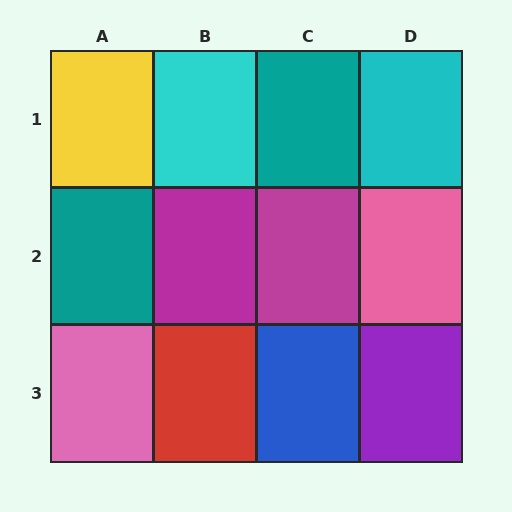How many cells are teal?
2 cells are teal.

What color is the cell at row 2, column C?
Magenta.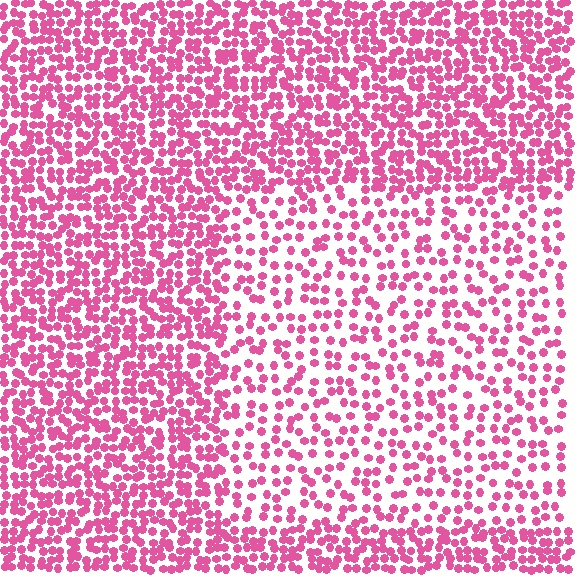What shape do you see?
I see a rectangle.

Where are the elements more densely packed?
The elements are more densely packed outside the rectangle boundary.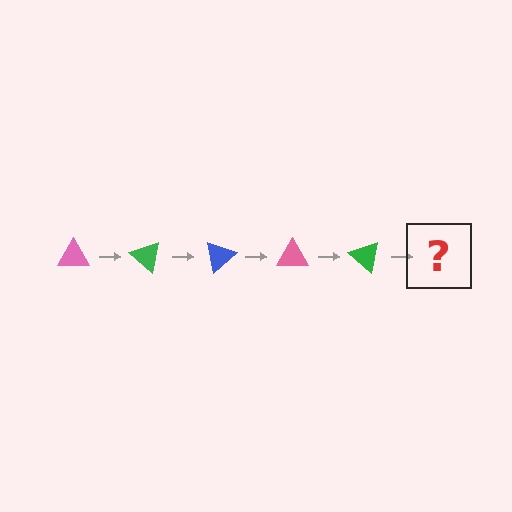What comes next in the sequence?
The next element should be a blue triangle, rotated 200 degrees from the start.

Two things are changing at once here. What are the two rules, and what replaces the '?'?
The two rules are that it rotates 40 degrees each step and the color cycles through pink, green, and blue. The '?' should be a blue triangle, rotated 200 degrees from the start.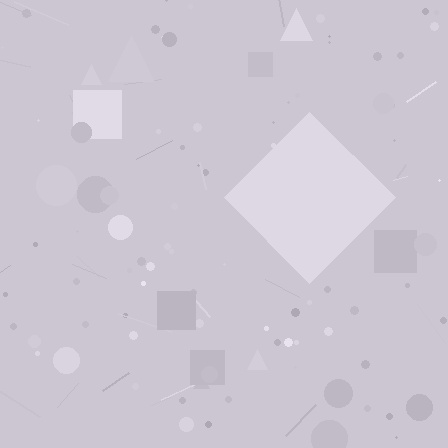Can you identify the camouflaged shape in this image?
The camouflaged shape is a diamond.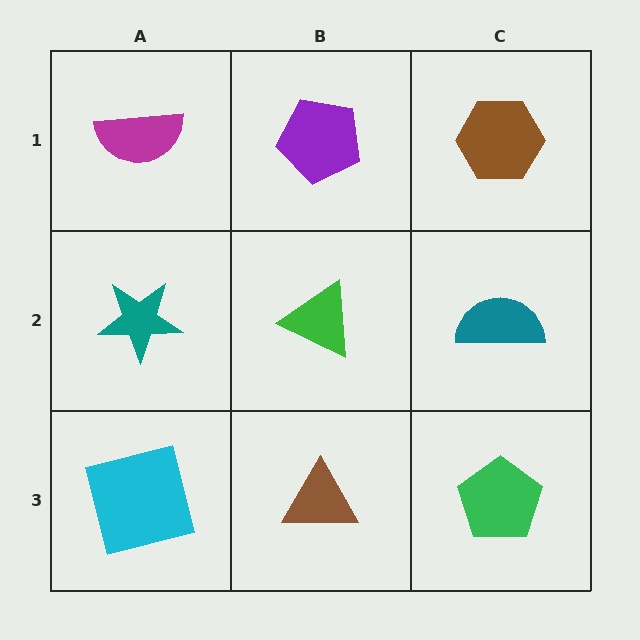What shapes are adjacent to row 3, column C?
A teal semicircle (row 2, column C), a brown triangle (row 3, column B).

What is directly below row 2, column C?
A green pentagon.